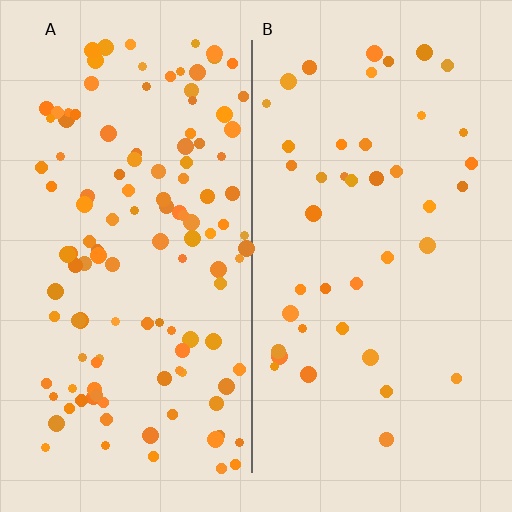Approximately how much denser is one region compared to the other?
Approximately 2.9× — region A over region B.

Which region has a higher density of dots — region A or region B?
A (the left).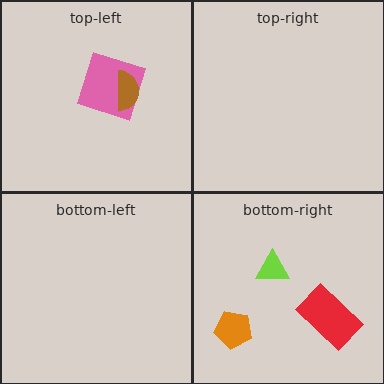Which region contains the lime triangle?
The bottom-right region.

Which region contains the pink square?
The top-left region.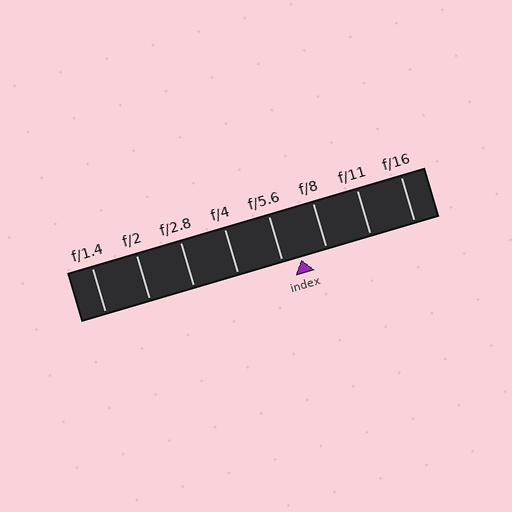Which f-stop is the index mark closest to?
The index mark is closest to f/5.6.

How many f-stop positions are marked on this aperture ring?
There are 8 f-stop positions marked.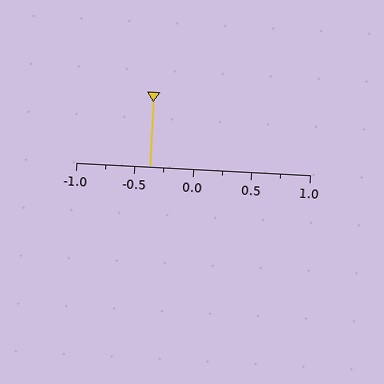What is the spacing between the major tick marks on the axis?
The major ticks are spaced 0.5 apart.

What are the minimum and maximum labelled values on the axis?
The axis runs from -1.0 to 1.0.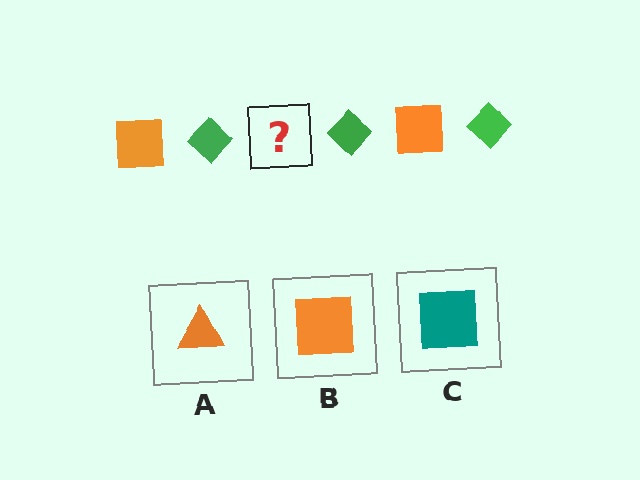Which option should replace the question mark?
Option B.